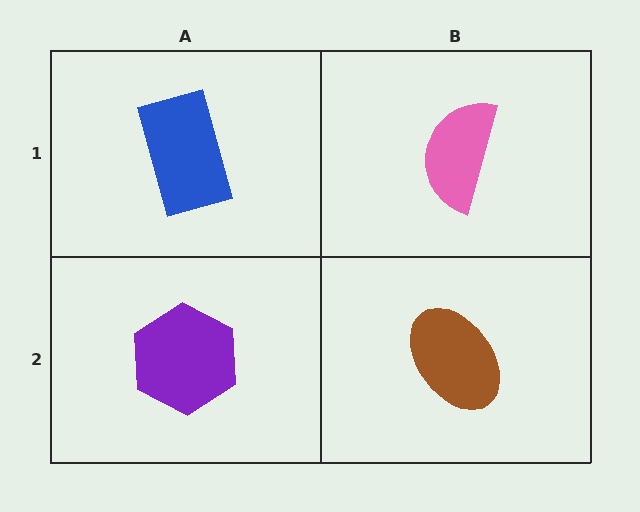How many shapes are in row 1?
2 shapes.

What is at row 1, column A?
A blue rectangle.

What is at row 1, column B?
A pink semicircle.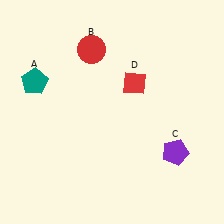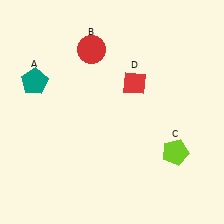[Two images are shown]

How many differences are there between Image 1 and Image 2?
There is 1 difference between the two images.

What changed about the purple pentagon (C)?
In Image 1, C is purple. In Image 2, it changed to lime.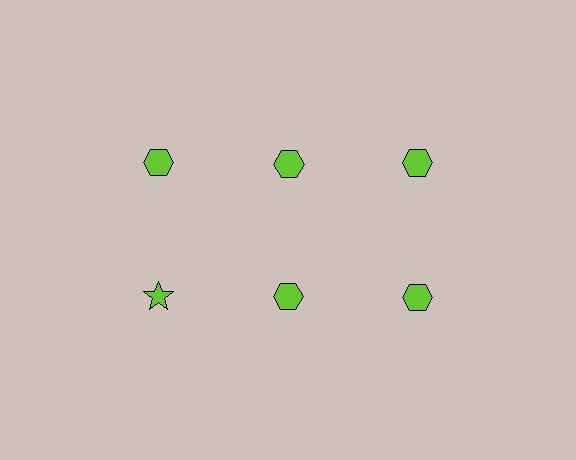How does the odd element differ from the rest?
It has a different shape: star instead of hexagon.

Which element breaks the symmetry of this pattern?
The lime star in the second row, leftmost column breaks the symmetry. All other shapes are lime hexagons.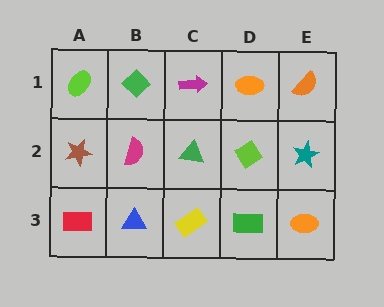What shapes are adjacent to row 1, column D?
A lime diamond (row 2, column D), a magenta arrow (row 1, column C), an orange semicircle (row 1, column E).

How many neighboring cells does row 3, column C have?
3.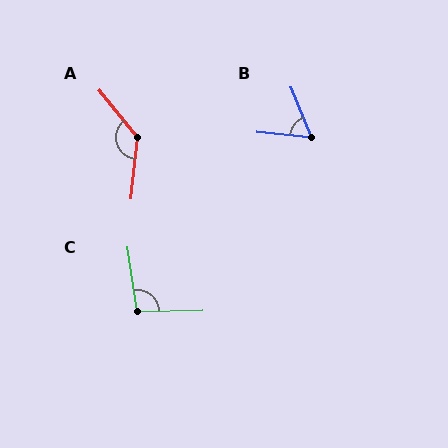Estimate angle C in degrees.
Approximately 96 degrees.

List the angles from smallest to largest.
B (62°), C (96°), A (135°).